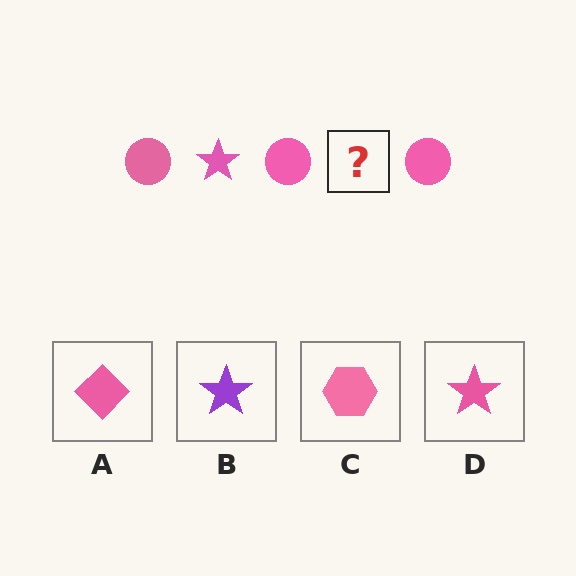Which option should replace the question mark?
Option D.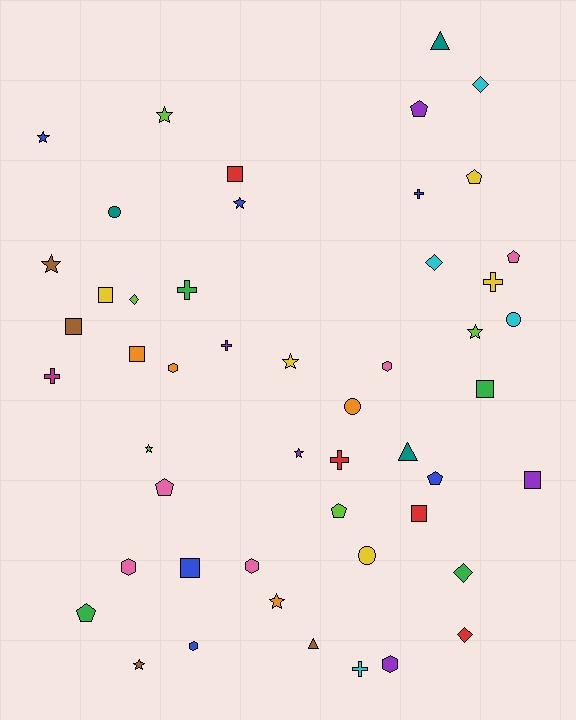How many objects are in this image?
There are 50 objects.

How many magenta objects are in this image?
There is 1 magenta object.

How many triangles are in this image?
There are 3 triangles.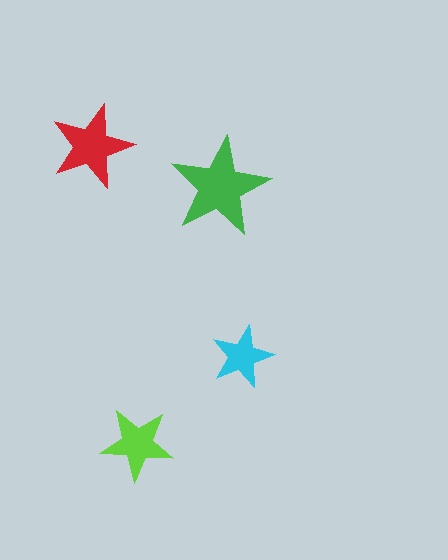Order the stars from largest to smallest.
the green one, the red one, the lime one, the cyan one.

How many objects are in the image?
There are 4 objects in the image.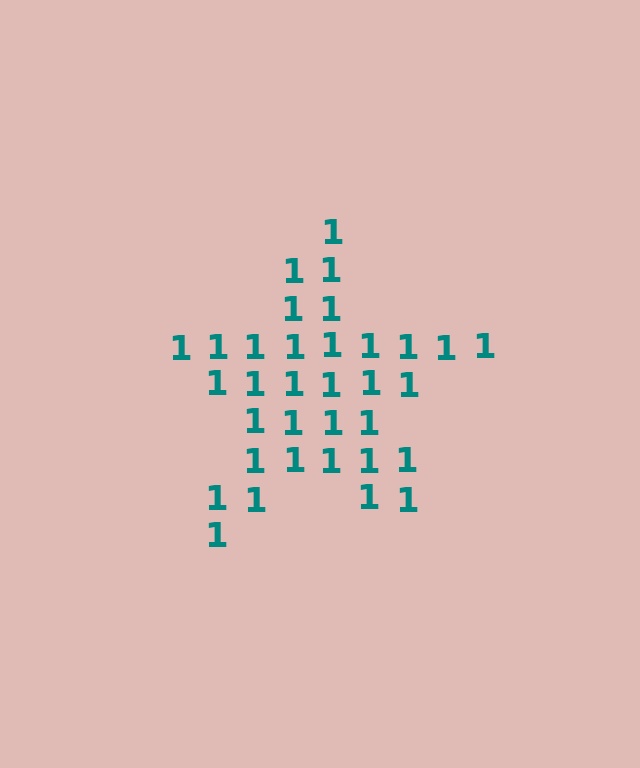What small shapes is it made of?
It is made of small digit 1's.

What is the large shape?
The large shape is a star.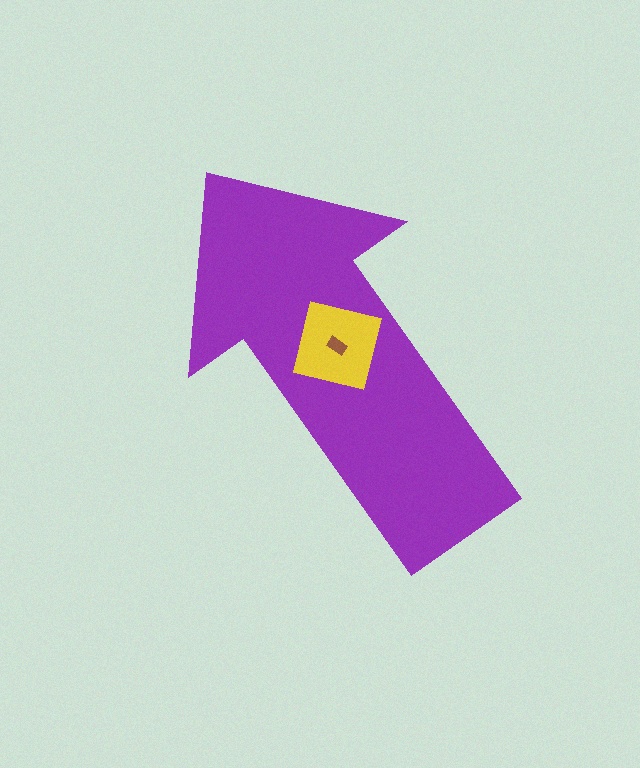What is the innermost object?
The brown rectangle.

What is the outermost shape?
The purple arrow.